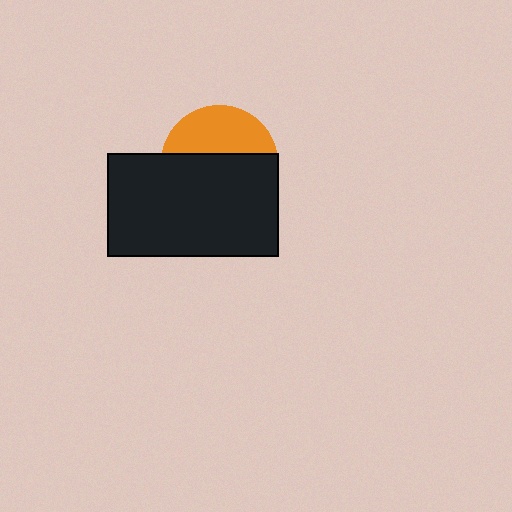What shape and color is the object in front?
The object in front is a black rectangle.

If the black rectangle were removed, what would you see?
You would see the complete orange circle.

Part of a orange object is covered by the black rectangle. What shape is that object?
It is a circle.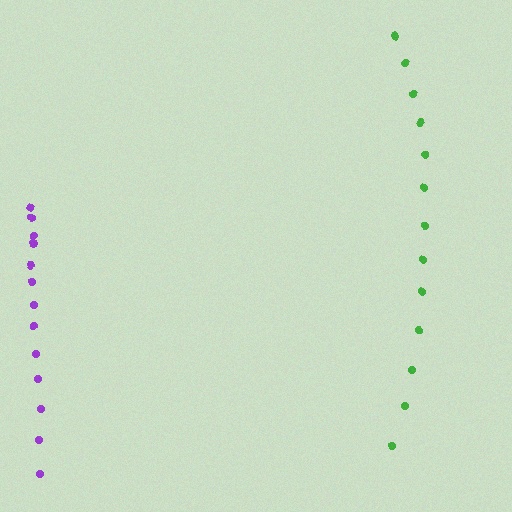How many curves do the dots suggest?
There are 2 distinct paths.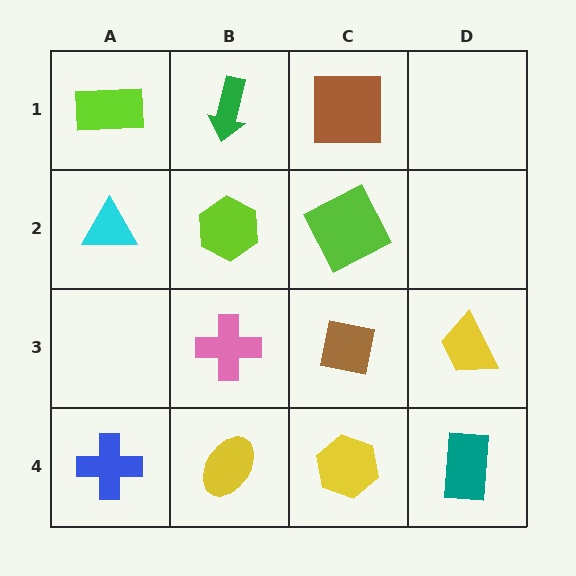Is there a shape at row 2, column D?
No, that cell is empty.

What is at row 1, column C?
A brown square.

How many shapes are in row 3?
3 shapes.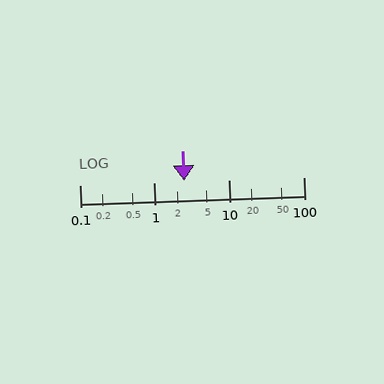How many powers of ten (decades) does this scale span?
The scale spans 3 decades, from 0.1 to 100.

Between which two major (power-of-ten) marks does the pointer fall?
The pointer is between 1 and 10.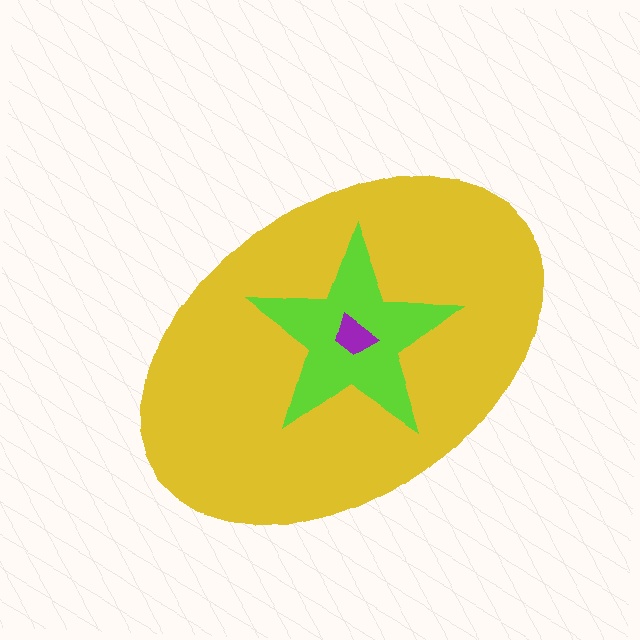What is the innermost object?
The purple trapezoid.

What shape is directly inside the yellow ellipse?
The lime star.